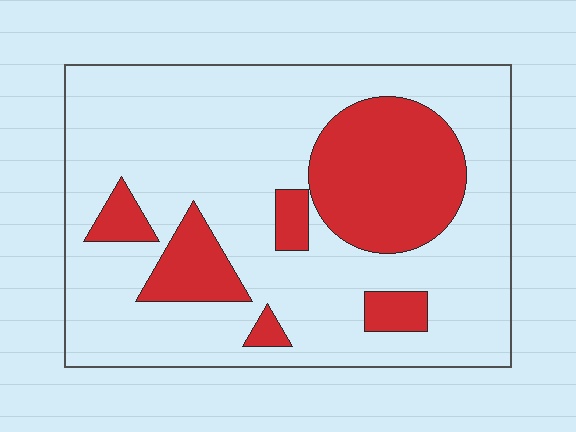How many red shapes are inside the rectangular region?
6.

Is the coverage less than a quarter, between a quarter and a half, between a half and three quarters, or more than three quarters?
Between a quarter and a half.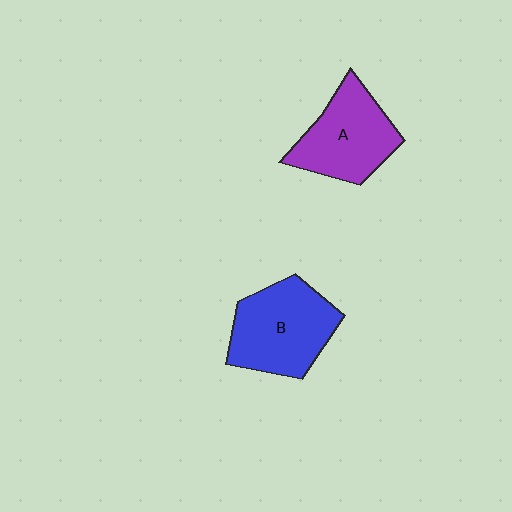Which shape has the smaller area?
Shape A (purple).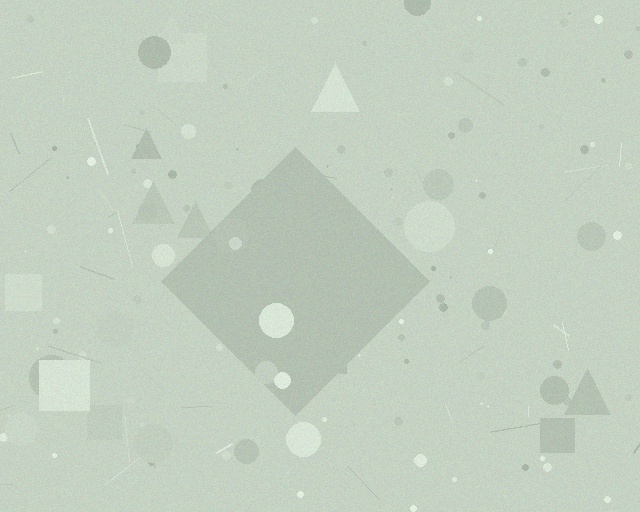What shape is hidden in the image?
A diamond is hidden in the image.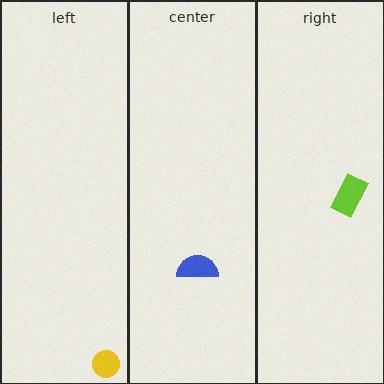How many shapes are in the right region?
1.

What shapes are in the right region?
The lime rectangle.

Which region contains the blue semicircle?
The center region.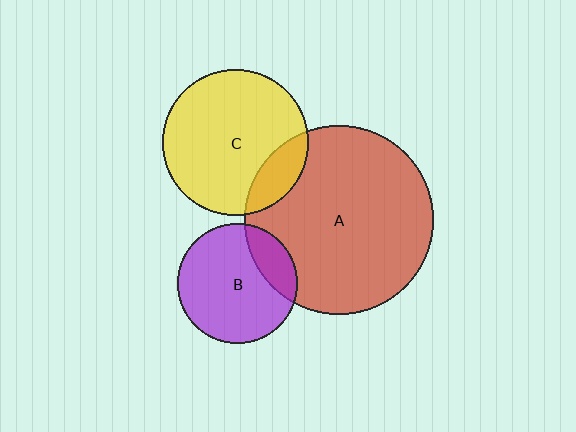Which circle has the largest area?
Circle A (red).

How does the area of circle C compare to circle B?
Approximately 1.5 times.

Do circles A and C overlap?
Yes.